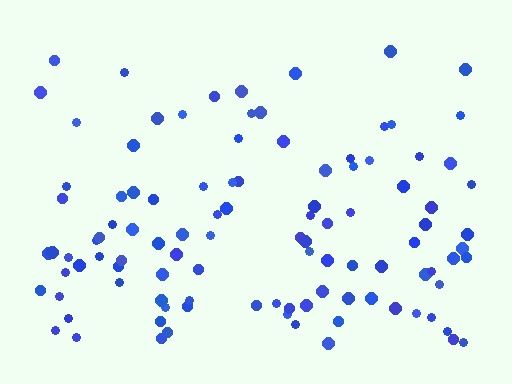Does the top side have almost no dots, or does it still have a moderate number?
Still a moderate number, just noticeably fewer than the bottom.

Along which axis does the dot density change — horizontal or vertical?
Vertical.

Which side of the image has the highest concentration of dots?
The bottom.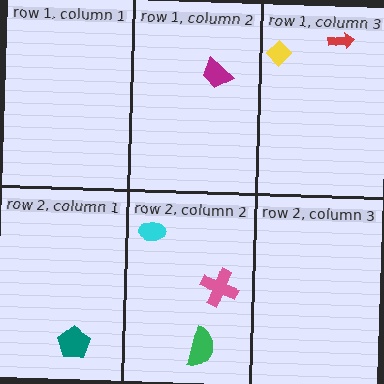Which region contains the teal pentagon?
The row 2, column 1 region.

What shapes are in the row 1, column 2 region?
The magenta trapezoid.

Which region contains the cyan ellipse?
The row 2, column 2 region.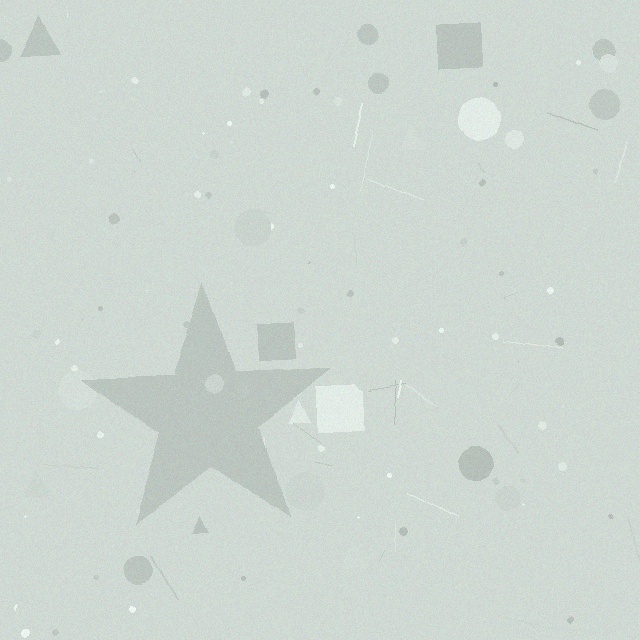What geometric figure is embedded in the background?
A star is embedded in the background.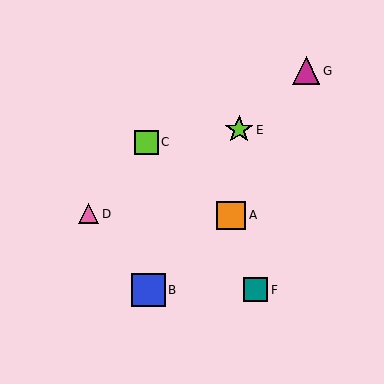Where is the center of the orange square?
The center of the orange square is at (231, 215).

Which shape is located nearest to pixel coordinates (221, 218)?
The orange square (labeled A) at (231, 215) is nearest to that location.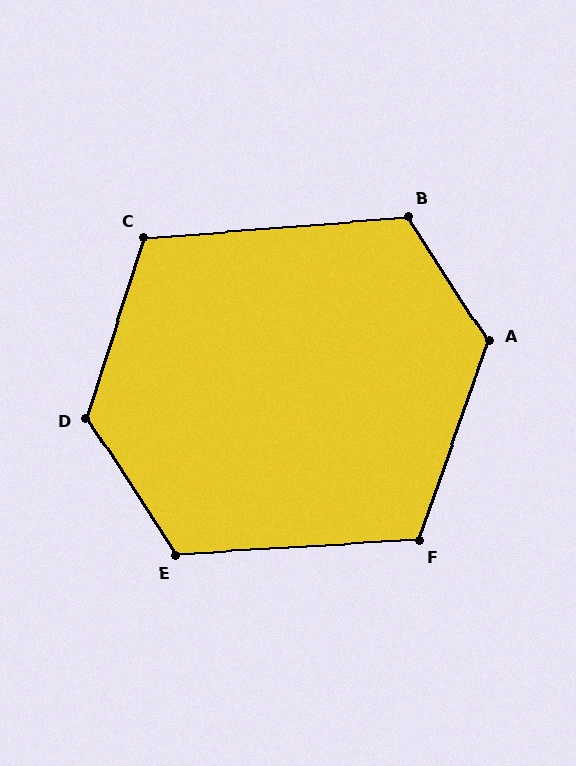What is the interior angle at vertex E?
Approximately 120 degrees (obtuse).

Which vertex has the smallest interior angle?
C, at approximately 112 degrees.